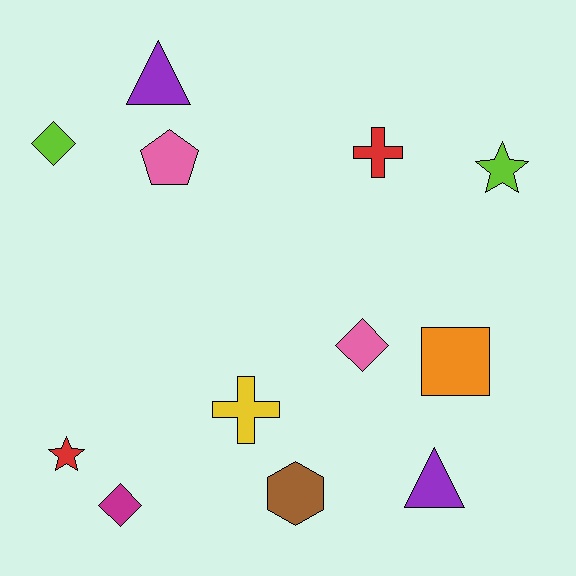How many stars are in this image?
There are 2 stars.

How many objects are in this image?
There are 12 objects.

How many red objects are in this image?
There are 2 red objects.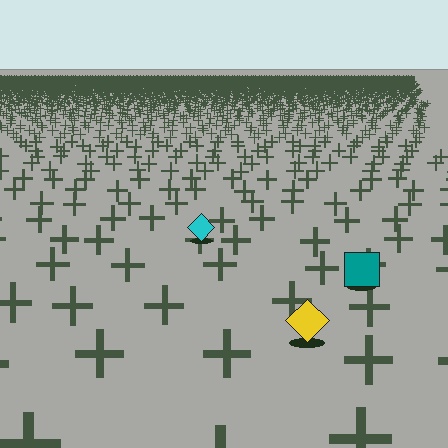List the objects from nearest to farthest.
From nearest to farthest: the yellow diamond, the teal square, the cyan diamond.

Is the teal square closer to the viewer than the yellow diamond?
No. The yellow diamond is closer — you can tell from the texture gradient: the ground texture is coarser near it.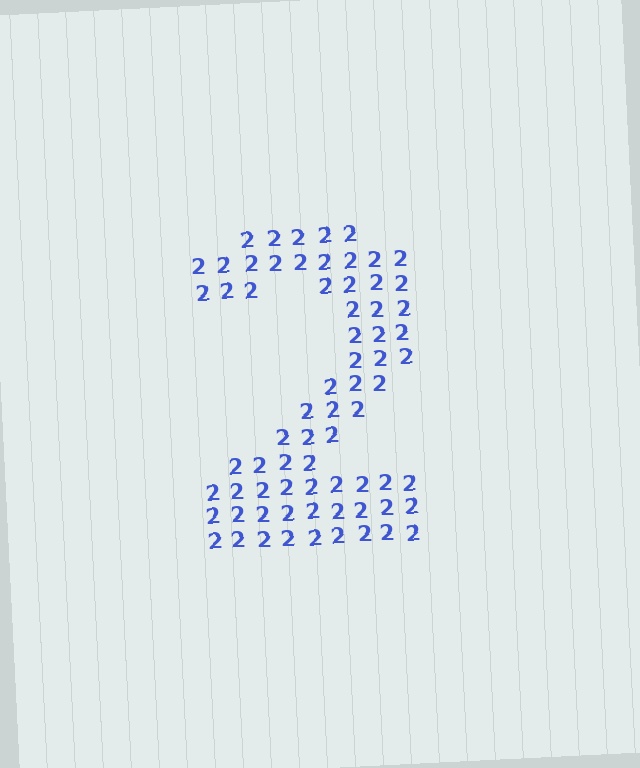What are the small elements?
The small elements are digit 2's.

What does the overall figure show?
The overall figure shows the digit 2.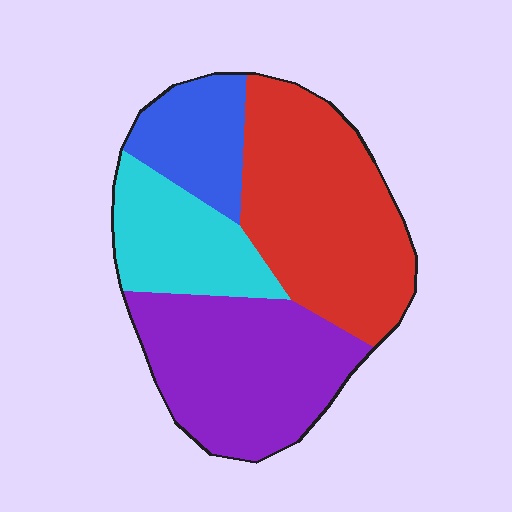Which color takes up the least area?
Blue, at roughly 15%.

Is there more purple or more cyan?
Purple.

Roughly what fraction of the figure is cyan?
Cyan takes up about one sixth (1/6) of the figure.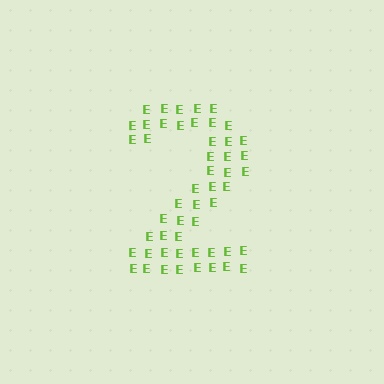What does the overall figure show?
The overall figure shows the digit 2.